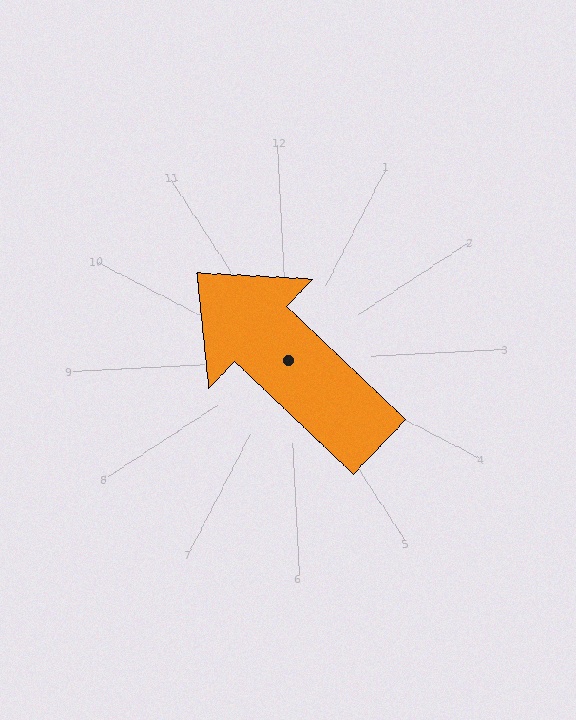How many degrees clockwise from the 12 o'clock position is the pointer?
Approximately 317 degrees.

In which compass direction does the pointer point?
Northwest.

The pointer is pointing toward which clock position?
Roughly 11 o'clock.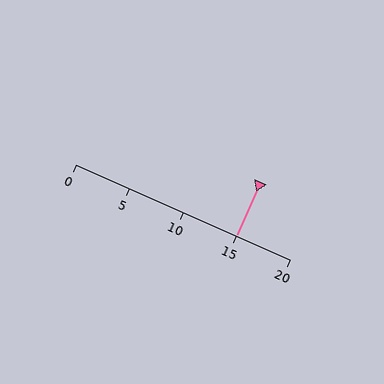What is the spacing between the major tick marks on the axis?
The major ticks are spaced 5 apart.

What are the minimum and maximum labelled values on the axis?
The axis runs from 0 to 20.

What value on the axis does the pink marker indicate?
The marker indicates approximately 15.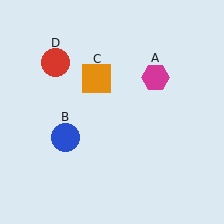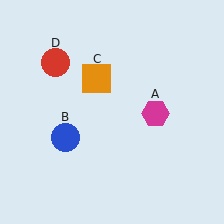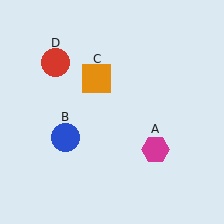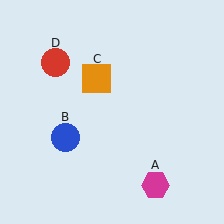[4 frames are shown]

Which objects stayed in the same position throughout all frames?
Blue circle (object B) and orange square (object C) and red circle (object D) remained stationary.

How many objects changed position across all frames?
1 object changed position: magenta hexagon (object A).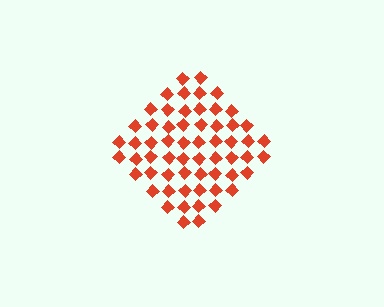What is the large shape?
The large shape is a diamond.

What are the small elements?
The small elements are diamonds.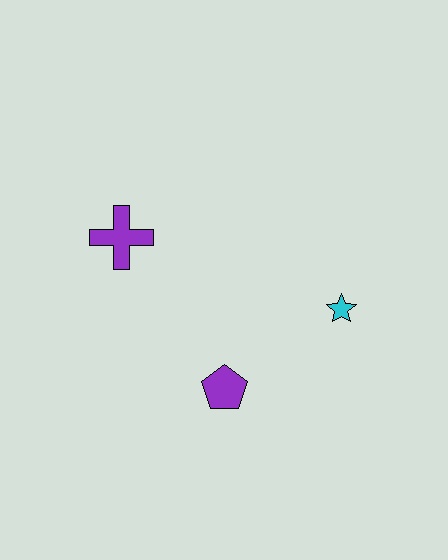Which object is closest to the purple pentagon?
The cyan star is closest to the purple pentagon.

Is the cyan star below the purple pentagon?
No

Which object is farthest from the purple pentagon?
The purple cross is farthest from the purple pentagon.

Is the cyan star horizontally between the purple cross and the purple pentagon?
No